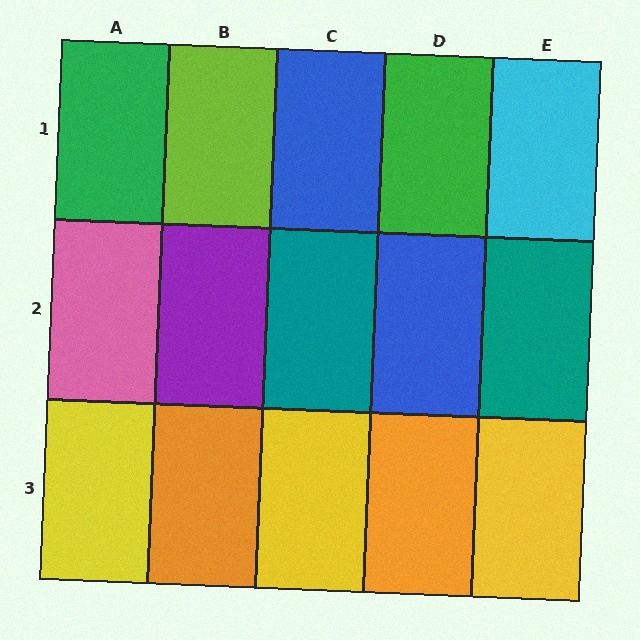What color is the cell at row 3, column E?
Yellow.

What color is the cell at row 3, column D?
Orange.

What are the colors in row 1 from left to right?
Green, lime, blue, green, cyan.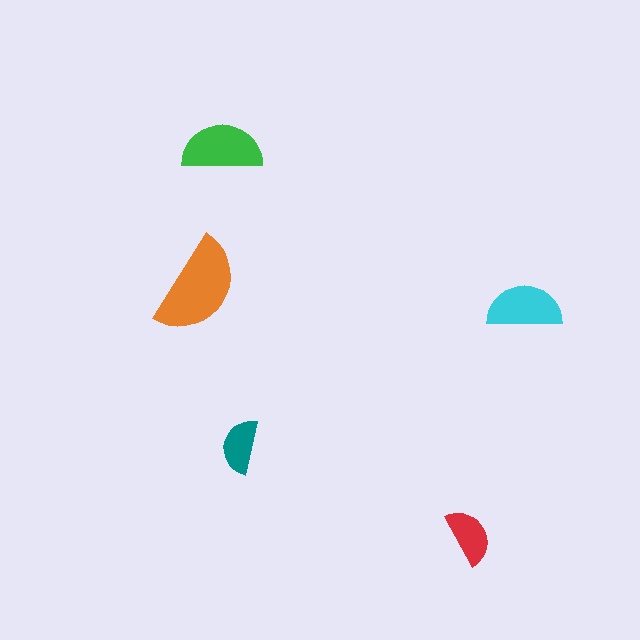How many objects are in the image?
There are 5 objects in the image.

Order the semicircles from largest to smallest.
the orange one, the green one, the cyan one, the red one, the teal one.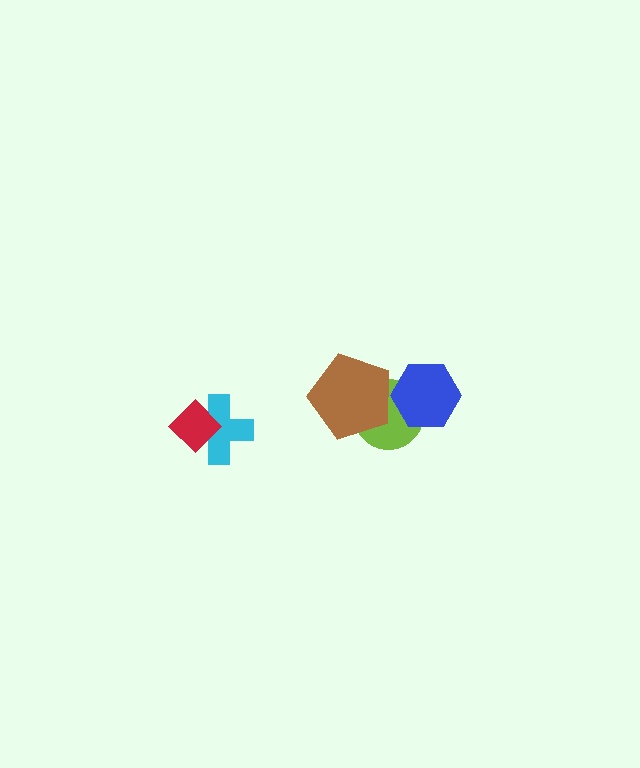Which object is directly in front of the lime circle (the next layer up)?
The blue hexagon is directly in front of the lime circle.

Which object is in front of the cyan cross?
The red diamond is in front of the cyan cross.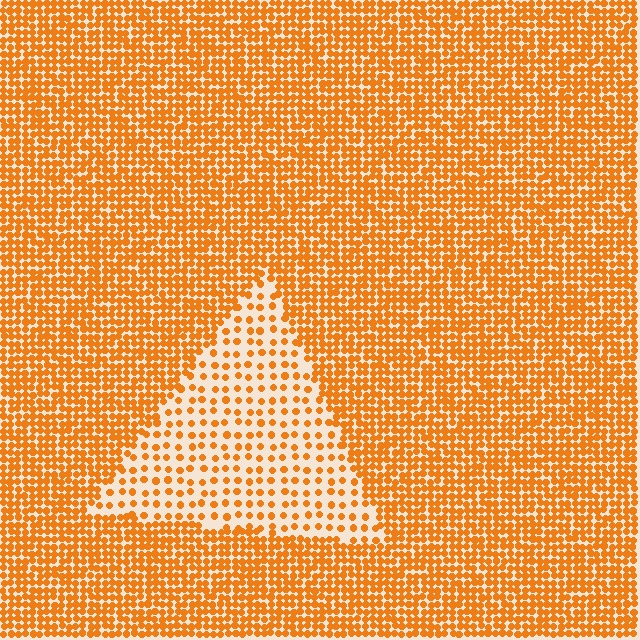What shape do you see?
I see a triangle.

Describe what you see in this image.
The image contains small orange elements arranged at two different densities. A triangle-shaped region is visible where the elements are less densely packed than the surrounding area.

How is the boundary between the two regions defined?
The boundary is defined by a change in element density (approximately 2.6x ratio). All elements are the same color, size, and shape.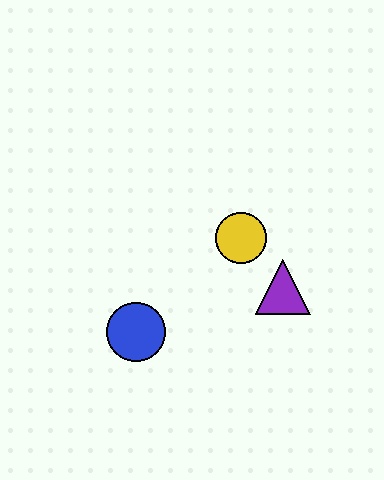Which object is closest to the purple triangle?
The yellow circle is closest to the purple triangle.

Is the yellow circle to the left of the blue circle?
No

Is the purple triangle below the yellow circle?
Yes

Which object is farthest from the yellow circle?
The blue circle is farthest from the yellow circle.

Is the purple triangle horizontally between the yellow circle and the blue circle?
No